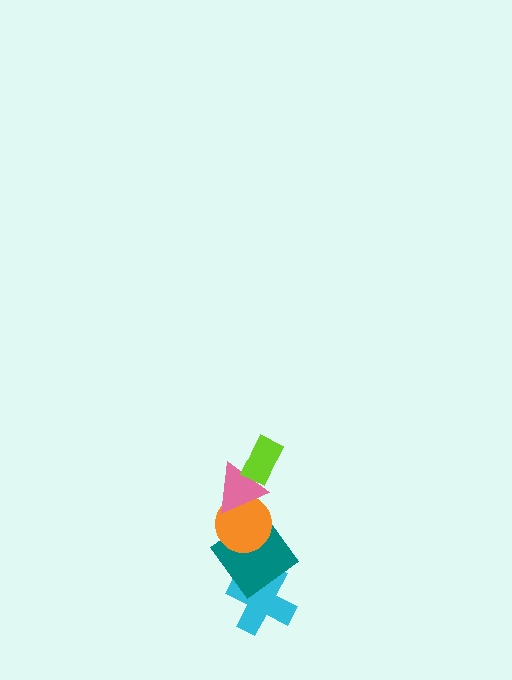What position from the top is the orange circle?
The orange circle is 3rd from the top.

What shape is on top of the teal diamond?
The orange circle is on top of the teal diamond.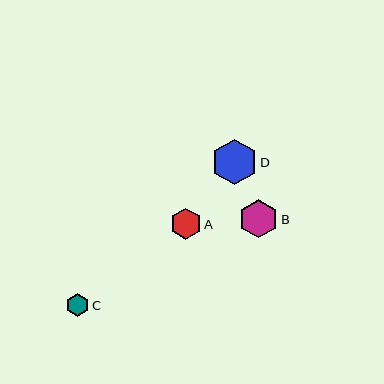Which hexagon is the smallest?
Hexagon C is the smallest with a size of approximately 22 pixels.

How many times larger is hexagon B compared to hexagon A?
Hexagon B is approximately 1.2 times the size of hexagon A.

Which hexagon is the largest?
Hexagon D is the largest with a size of approximately 46 pixels.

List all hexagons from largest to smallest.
From largest to smallest: D, B, A, C.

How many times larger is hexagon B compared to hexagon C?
Hexagon B is approximately 1.7 times the size of hexagon C.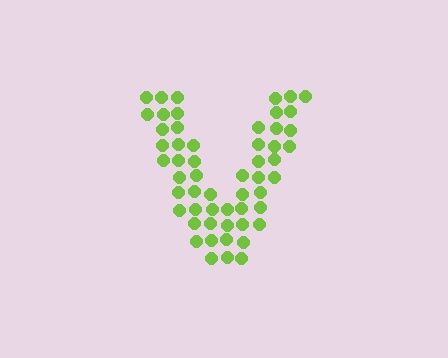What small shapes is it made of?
It is made of small circles.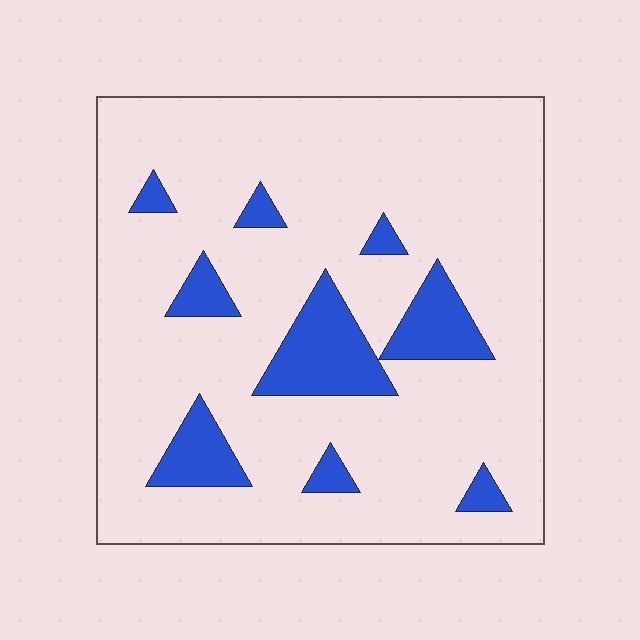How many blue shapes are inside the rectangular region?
9.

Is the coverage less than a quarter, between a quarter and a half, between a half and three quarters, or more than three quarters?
Less than a quarter.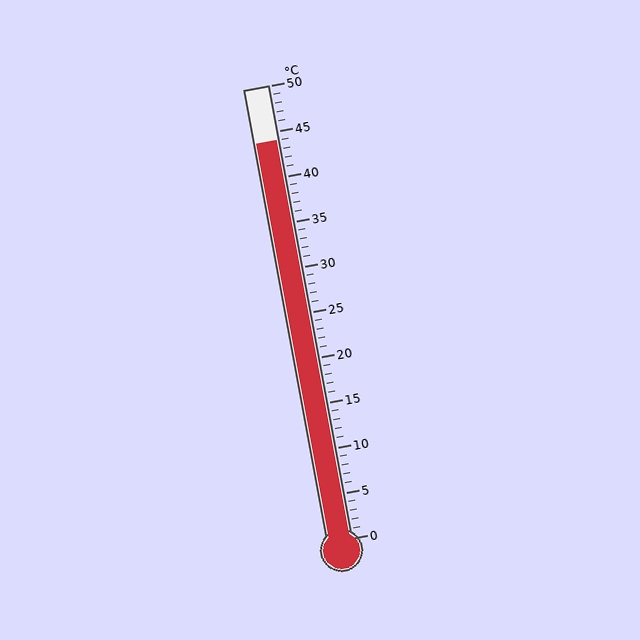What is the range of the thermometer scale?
The thermometer scale ranges from 0°C to 50°C.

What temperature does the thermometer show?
The thermometer shows approximately 44°C.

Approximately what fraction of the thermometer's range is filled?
The thermometer is filled to approximately 90% of its range.